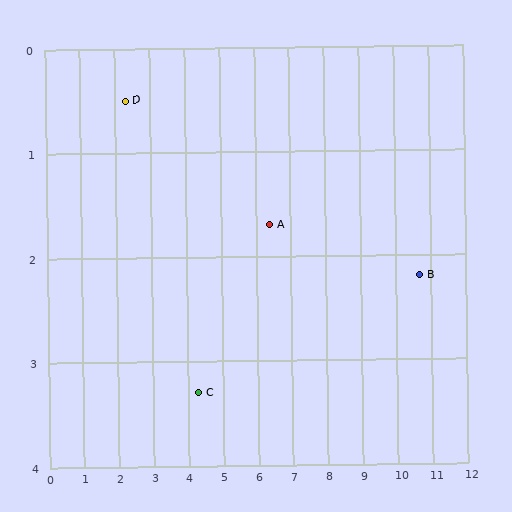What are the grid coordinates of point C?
Point C is at approximately (4.3, 3.3).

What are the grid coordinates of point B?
Point B is at approximately (10.7, 2.2).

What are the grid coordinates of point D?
Point D is at approximately (2.3, 0.5).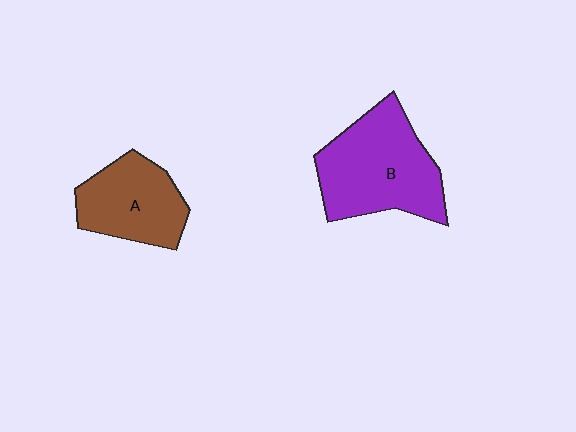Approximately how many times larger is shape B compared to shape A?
Approximately 1.4 times.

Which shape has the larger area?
Shape B (purple).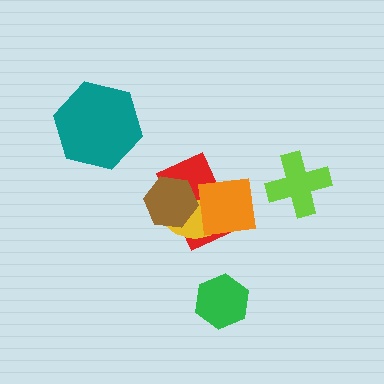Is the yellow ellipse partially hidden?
Yes, it is partially covered by another shape.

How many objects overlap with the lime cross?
0 objects overlap with the lime cross.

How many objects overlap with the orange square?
3 objects overlap with the orange square.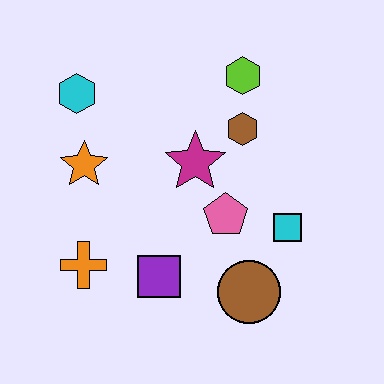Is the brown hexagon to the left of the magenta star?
No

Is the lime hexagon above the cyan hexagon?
Yes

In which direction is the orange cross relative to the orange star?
The orange cross is below the orange star.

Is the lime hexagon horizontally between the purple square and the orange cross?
No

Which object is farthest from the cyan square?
The cyan hexagon is farthest from the cyan square.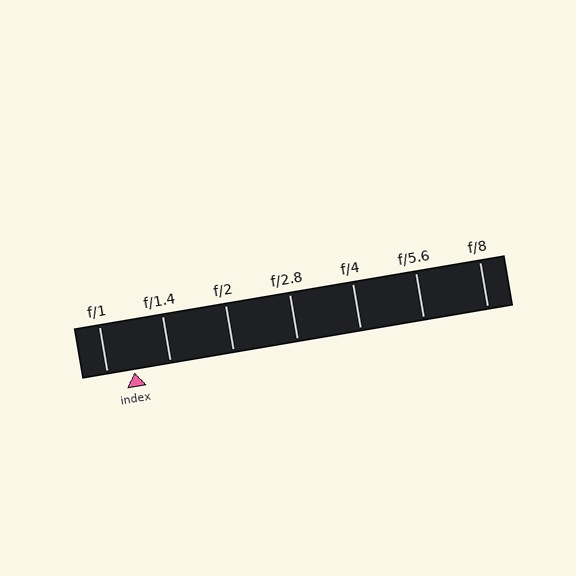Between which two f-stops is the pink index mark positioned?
The index mark is between f/1 and f/1.4.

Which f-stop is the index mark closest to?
The index mark is closest to f/1.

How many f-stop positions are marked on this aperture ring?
There are 7 f-stop positions marked.